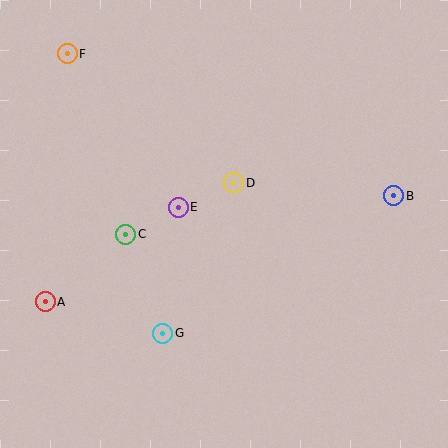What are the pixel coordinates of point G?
Point G is at (163, 333).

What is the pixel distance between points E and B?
The distance between E and B is 216 pixels.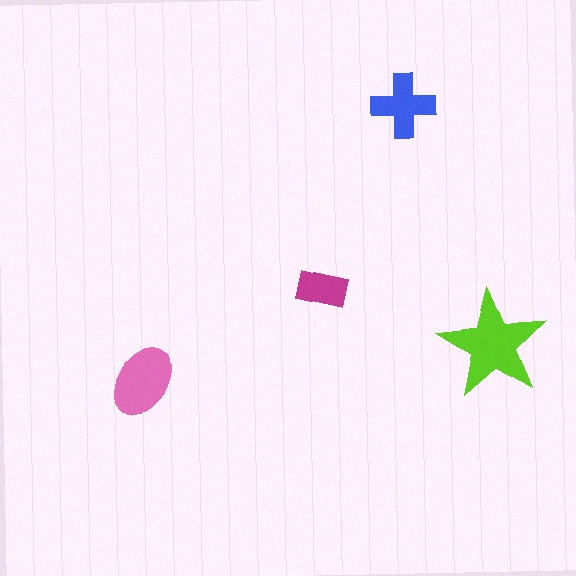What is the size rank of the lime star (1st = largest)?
1st.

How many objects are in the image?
There are 4 objects in the image.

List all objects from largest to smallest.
The lime star, the pink ellipse, the blue cross, the magenta rectangle.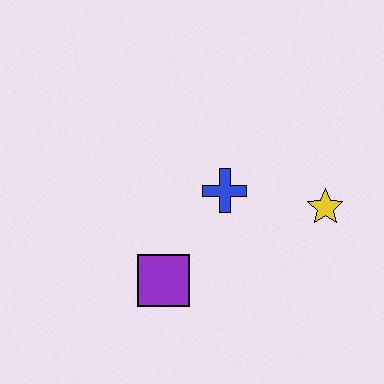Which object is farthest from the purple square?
The yellow star is farthest from the purple square.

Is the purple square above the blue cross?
No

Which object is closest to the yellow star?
The blue cross is closest to the yellow star.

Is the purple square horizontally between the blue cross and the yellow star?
No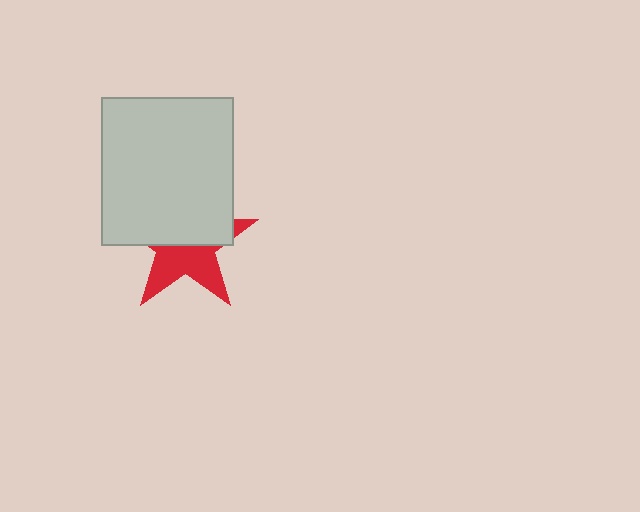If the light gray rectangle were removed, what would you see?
You would see the complete red star.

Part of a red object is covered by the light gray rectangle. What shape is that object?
It is a star.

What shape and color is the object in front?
The object in front is a light gray rectangle.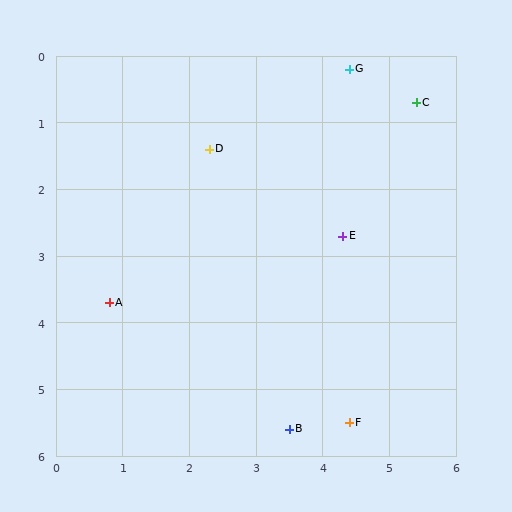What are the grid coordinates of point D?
Point D is at approximately (2.3, 1.4).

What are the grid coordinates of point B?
Point B is at approximately (3.5, 5.6).